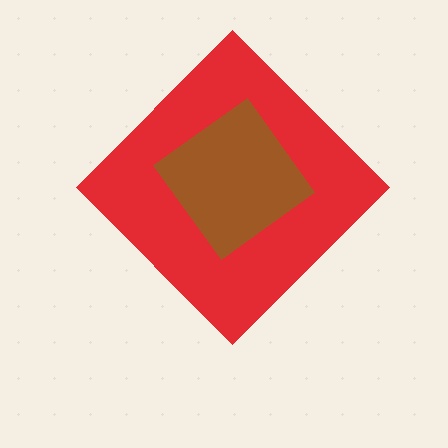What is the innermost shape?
The brown diamond.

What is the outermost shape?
The red diamond.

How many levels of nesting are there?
2.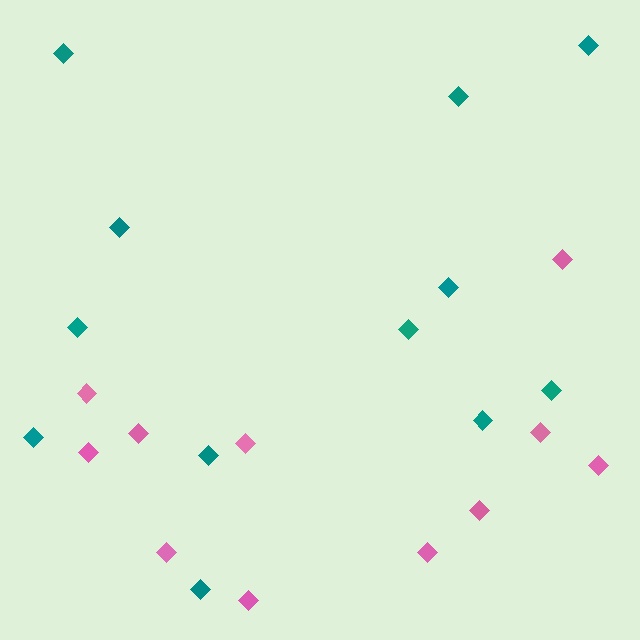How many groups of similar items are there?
There are 2 groups: one group of teal diamonds (12) and one group of pink diamonds (11).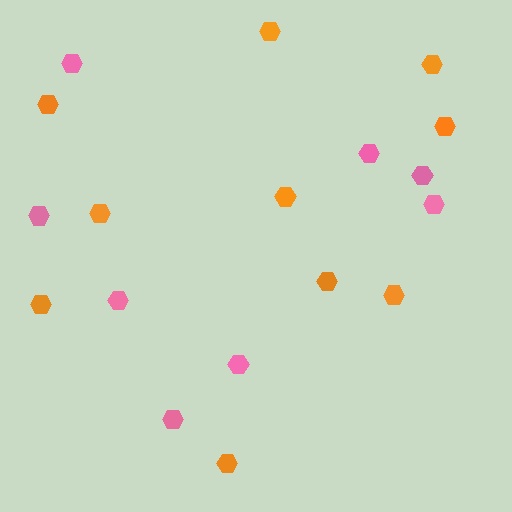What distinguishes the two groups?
There are 2 groups: one group of pink hexagons (8) and one group of orange hexagons (10).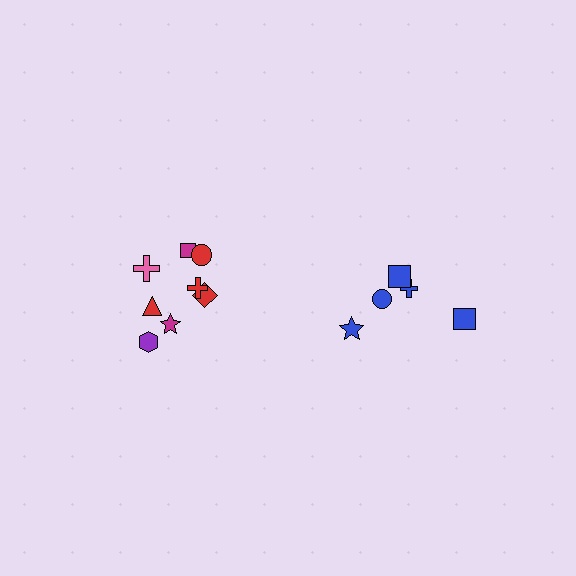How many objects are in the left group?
There are 8 objects.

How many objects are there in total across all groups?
There are 13 objects.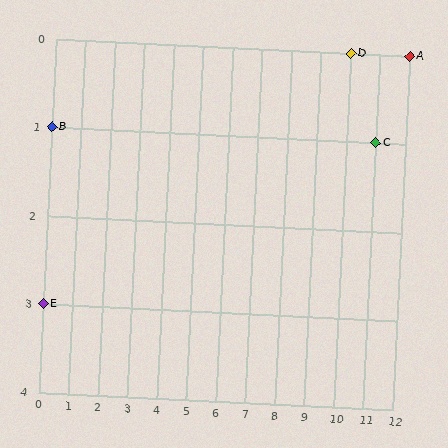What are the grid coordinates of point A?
Point A is at grid coordinates (12, 0).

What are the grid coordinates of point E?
Point E is at grid coordinates (0, 3).